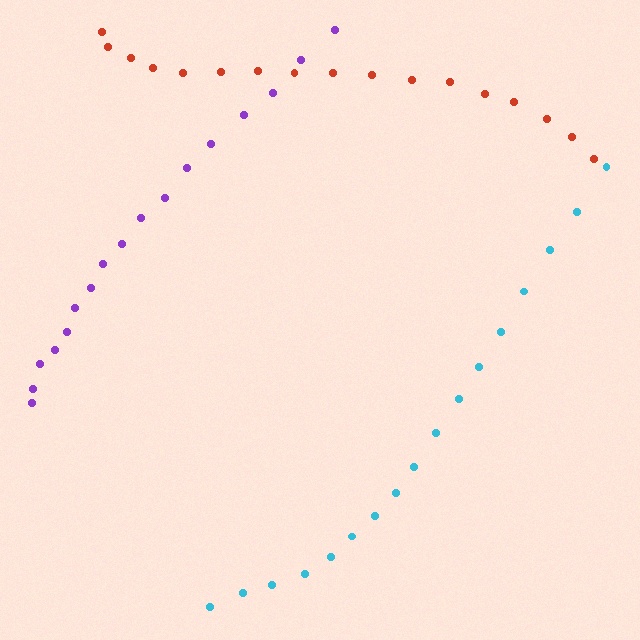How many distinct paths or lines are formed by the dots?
There are 3 distinct paths.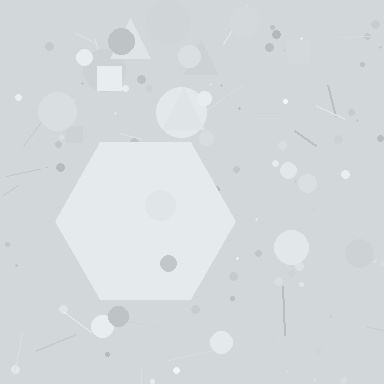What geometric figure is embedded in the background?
A hexagon is embedded in the background.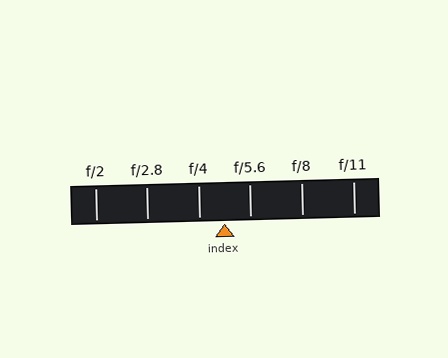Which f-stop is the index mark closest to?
The index mark is closest to f/4.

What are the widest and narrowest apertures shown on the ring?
The widest aperture shown is f/2 and the narrowest is f/11.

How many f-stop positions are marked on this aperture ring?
There are 6 f-stop positions marked.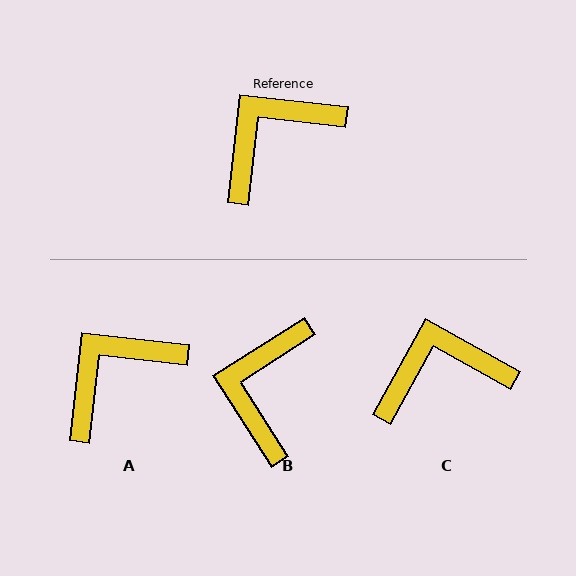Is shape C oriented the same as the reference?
No, it is off by about 22 degrees.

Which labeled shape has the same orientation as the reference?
A.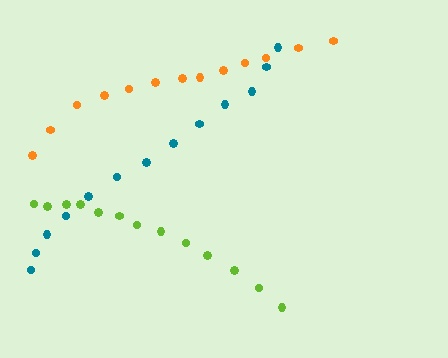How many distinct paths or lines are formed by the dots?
There are 3 distinct paths.